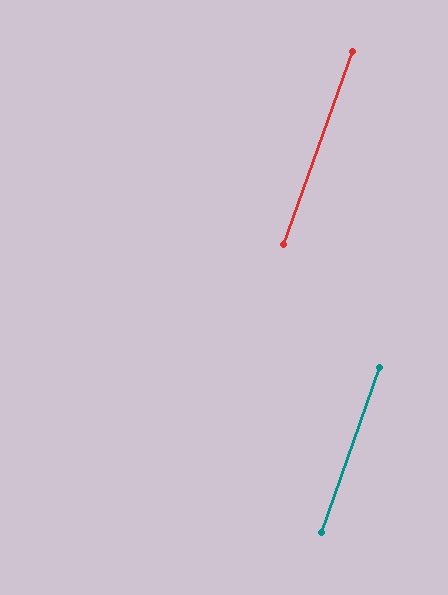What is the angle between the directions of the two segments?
Approximately 0 degrees.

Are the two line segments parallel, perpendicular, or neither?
Parallel — their directions differ by only 0.2°.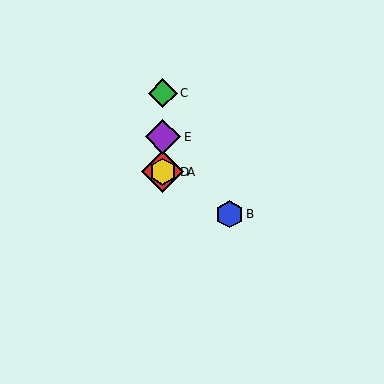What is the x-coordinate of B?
Object B is at x≈230.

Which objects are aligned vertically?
Objects A, C, D, E are aligned vertically.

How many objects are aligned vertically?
4 objects (A, C, D, E) are aligned vertically.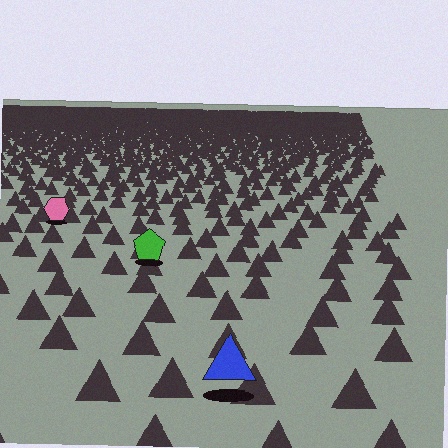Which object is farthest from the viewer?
The pink hexagon is farthest from the viewer. It appears smaller and the ground texture around it is denser.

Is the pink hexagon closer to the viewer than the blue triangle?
No. The blue triangle is closer — you can tell from the texture gradient: the ground texture is coarser near it.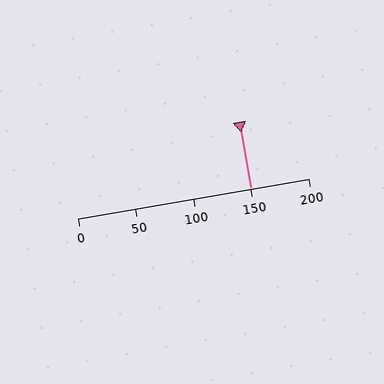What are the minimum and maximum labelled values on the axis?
The axis runs from 0 to 200.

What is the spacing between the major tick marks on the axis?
The major ticks are spaced 50 apart.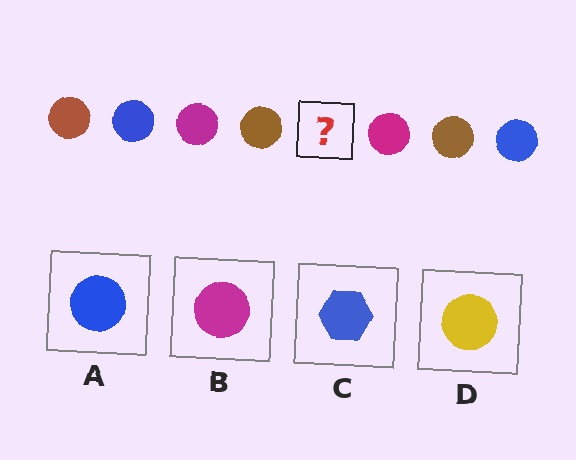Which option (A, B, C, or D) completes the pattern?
A.